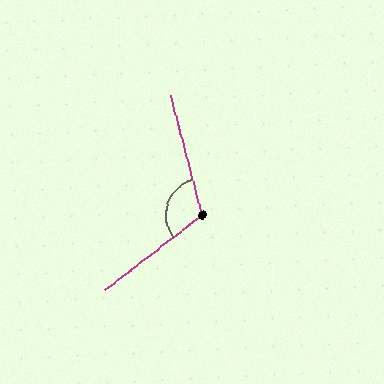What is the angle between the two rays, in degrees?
Approximately 114 degrees.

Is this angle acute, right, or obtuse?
It is obtuse.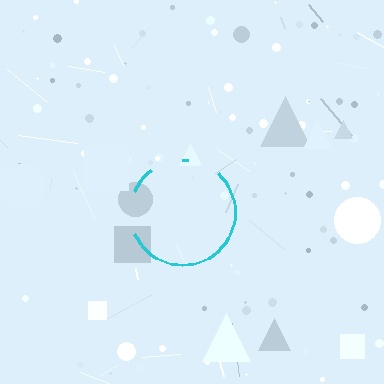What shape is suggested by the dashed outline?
The dashed outline suggests a circle.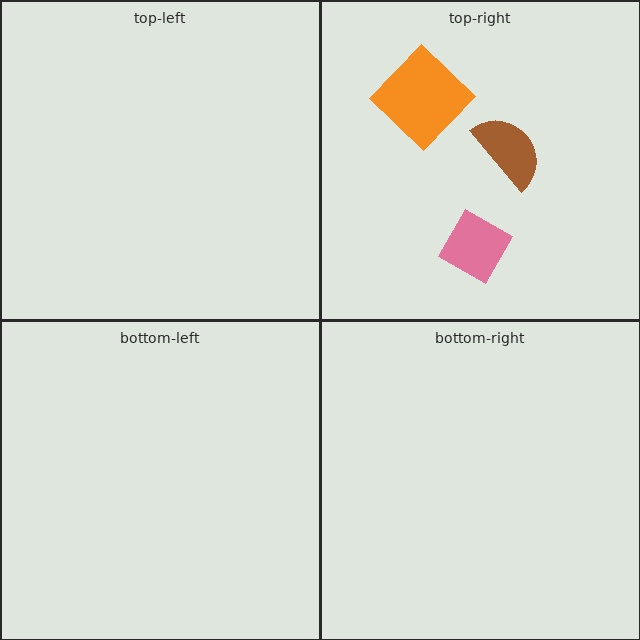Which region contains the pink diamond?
The top-right region.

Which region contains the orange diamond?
The top-right region.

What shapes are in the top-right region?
The brown semicircle, the pink diamond, the orange diamond.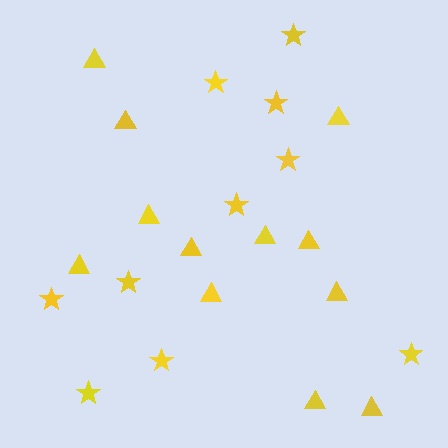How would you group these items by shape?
There are 2 groups: one group of stars (10) and one group of triangles (12).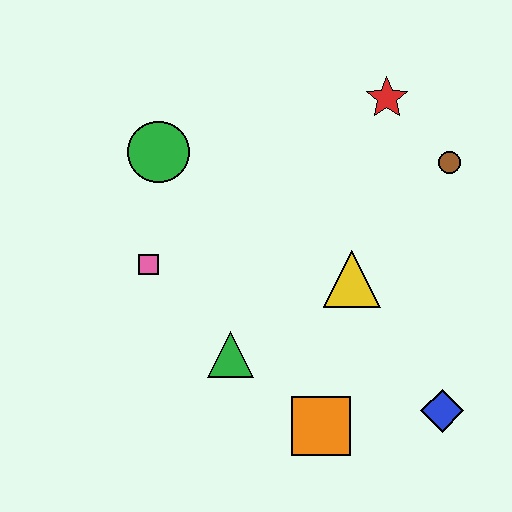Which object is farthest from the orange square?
The red star is farthest from the orange square.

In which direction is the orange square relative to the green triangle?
The orange square is to the right of the green triangle.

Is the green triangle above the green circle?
No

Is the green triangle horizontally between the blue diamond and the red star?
No